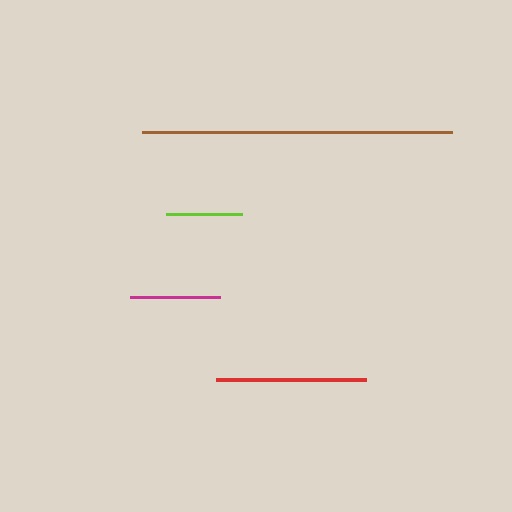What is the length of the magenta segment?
The magenta segment is approximately 91 pixels long.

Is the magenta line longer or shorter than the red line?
The red line is longer than the magenta line.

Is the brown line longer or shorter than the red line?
The brown line is longer than the red line.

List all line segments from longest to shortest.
From longest to shortest: brown, red, magenta, lime.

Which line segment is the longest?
The brown line is the longest at approximately 311 pixels.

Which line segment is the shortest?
The lime line is the shortest at approximately 77 pixels.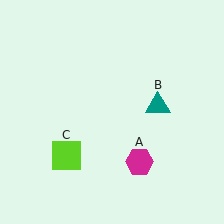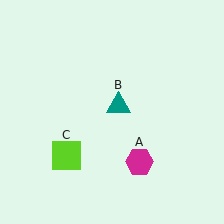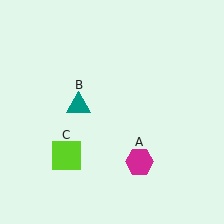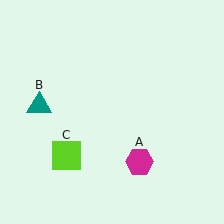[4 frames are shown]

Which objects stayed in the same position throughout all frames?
Magenta hexagon (object A) and lime square (object C) remained stationary.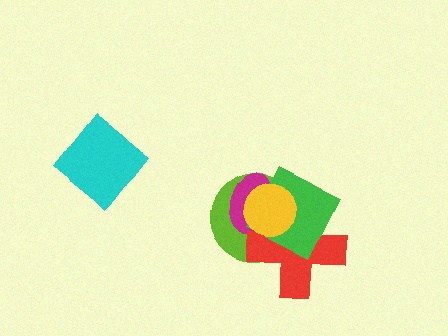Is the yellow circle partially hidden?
No, no other shape covers it.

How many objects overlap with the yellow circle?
4 objects overlap with the yellow circle.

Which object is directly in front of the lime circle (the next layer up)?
The magenta ellipse is directly in front of the lime circle.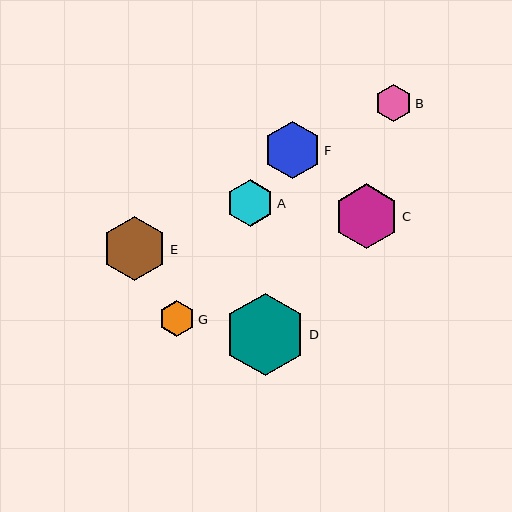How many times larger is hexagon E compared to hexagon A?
Hexagon E is approximately 1.4 times the size of hexagon A.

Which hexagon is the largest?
Hexagon D is the largest with a size of approximately 82 pixels.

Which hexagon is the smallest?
Hexagon G is the smallest with a size of approximately 36 pixels.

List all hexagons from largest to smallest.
From largest to smallest: D, C, E, F, A, B, G.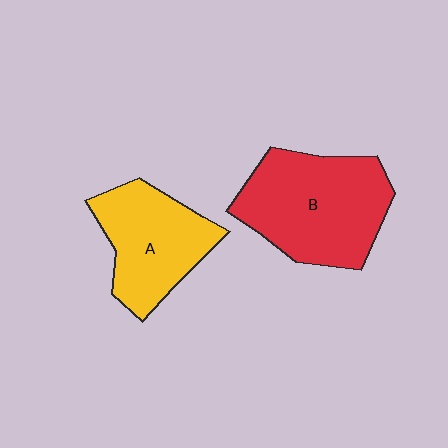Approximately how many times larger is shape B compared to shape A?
Approximately 1.3 times.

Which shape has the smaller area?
Shape A (yellow).